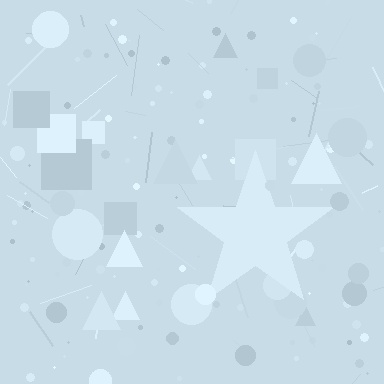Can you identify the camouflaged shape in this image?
The camouflaged shape is a star.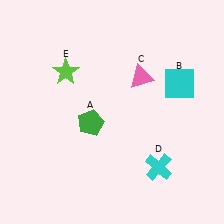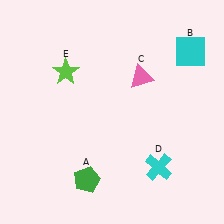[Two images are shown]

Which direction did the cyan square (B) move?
The cyan square (B) moved up.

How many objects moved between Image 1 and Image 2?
2 objects moved between the two images.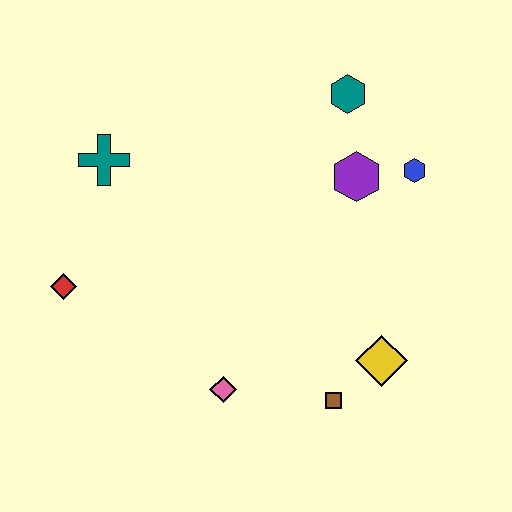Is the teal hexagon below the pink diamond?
No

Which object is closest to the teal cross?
The red diamond is closest to the teal cross.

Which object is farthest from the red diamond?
The blue hexagon is farthest from the red diamond.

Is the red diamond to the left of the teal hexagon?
Yes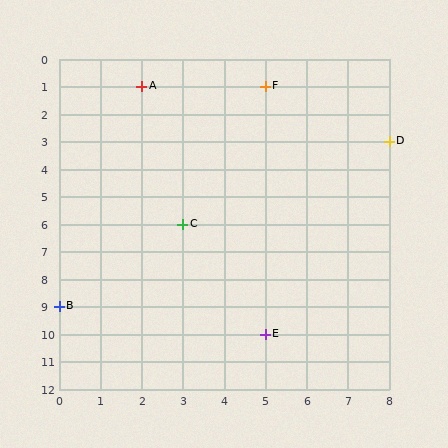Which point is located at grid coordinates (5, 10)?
Point E is at (5, 10).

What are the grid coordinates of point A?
Point A is at grid coordinates (2, 1).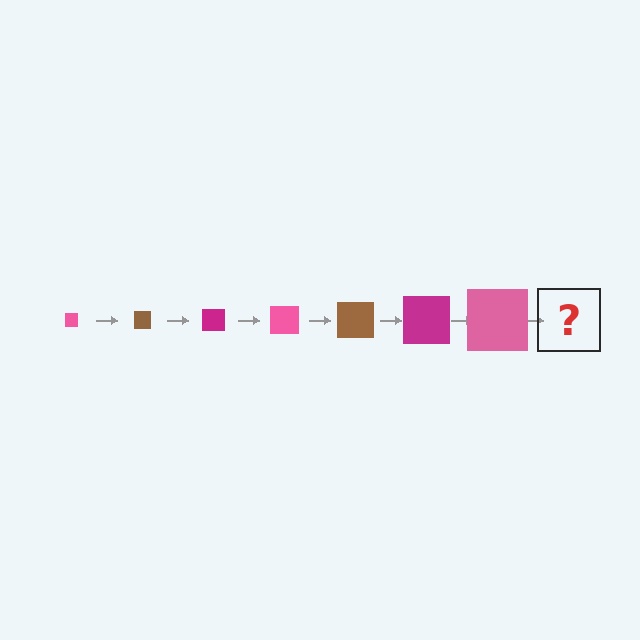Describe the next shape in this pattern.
It should be a brown square, larger than the previous one.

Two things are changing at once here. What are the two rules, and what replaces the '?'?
The two rules are that the square grows larger each step and the color cycles through pink, brown, and magenta. The '?' should be a brown square, larger than the previous one.